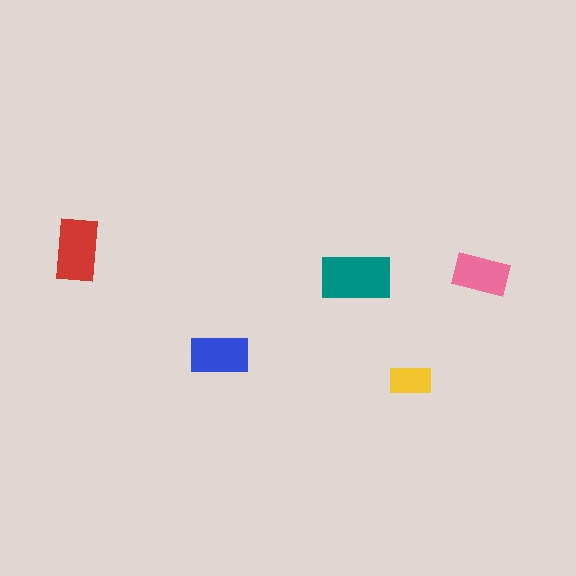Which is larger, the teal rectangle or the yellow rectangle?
The teal one.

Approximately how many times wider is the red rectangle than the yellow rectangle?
About 1.5 times wider.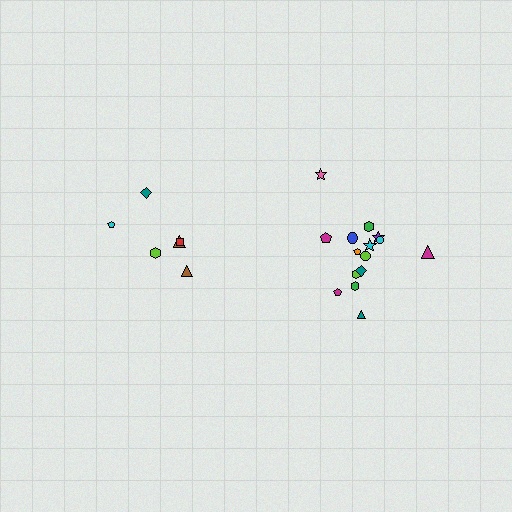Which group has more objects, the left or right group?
The right group.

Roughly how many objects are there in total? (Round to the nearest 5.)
Roughly 20 objects in total.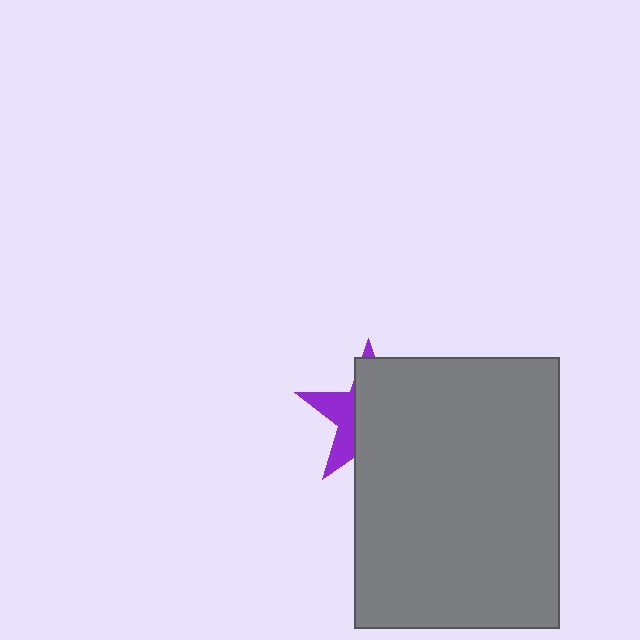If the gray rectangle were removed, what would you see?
You would see the complete purple star.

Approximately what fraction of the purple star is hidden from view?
Roughly 67% of the purple star is hidden behind the gray rectangle.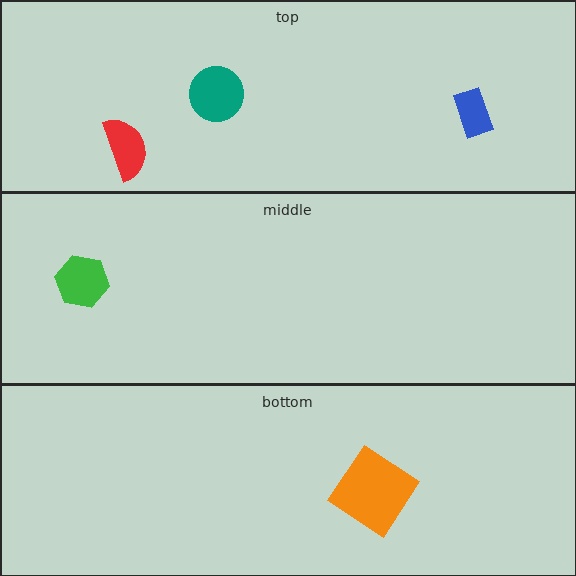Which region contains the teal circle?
The top region.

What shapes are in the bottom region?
The orange diamond.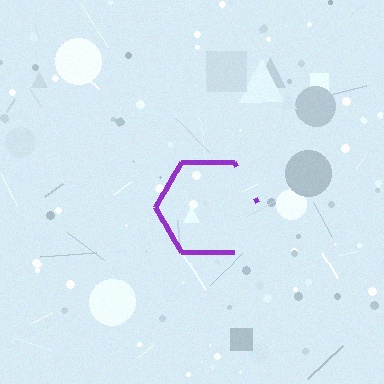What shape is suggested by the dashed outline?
The dashed outline suggests a hexagon.